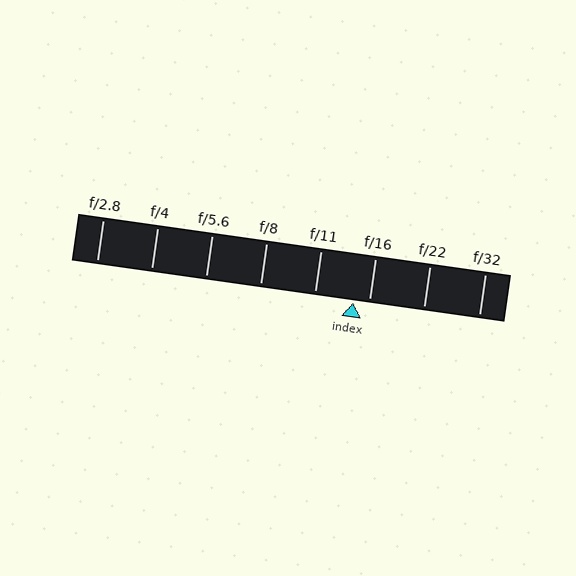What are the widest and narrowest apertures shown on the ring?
The widest aperture shown is f/2.8 and the narrowest is f/32.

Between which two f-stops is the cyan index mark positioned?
The index mark is between f/11 and f/16.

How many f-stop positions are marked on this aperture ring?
There are 8 f-stop positions marked.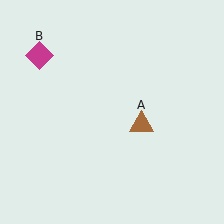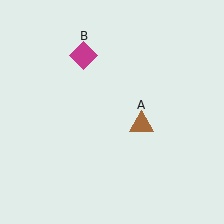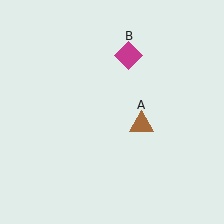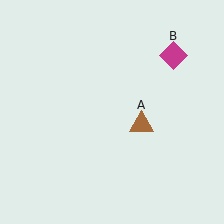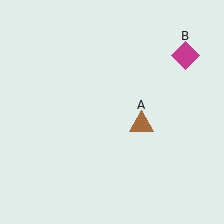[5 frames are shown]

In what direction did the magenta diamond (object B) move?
The magenta diamond (object B) moved right.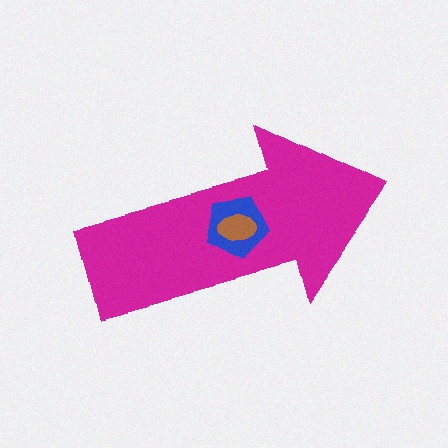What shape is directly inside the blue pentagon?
The brown ellipse.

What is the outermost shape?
The magenta arrow.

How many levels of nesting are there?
3.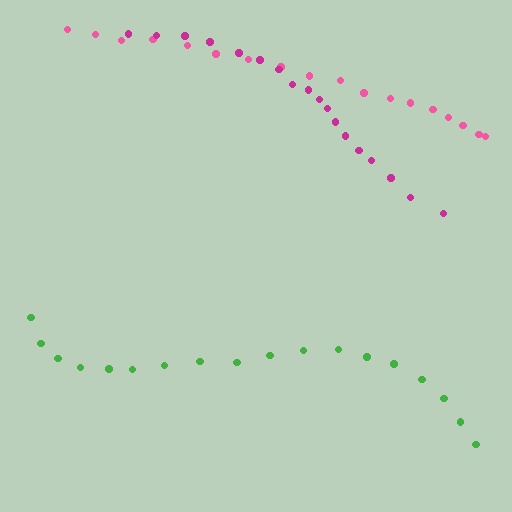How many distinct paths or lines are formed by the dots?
There are 3 distinct paths.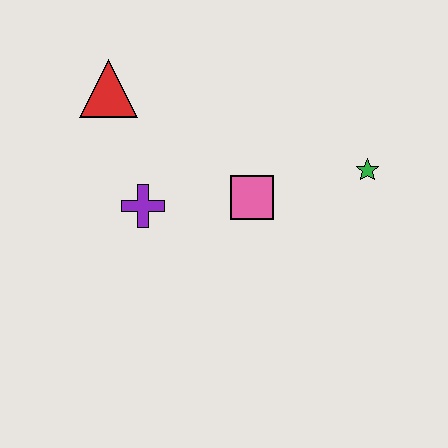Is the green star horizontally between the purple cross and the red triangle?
No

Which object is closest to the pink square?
The purple cross is closest to the pink square.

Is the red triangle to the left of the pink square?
Yes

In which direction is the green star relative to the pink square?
The green star is to the right of the pink square.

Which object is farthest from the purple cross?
The green star is farthest from the purple cross.